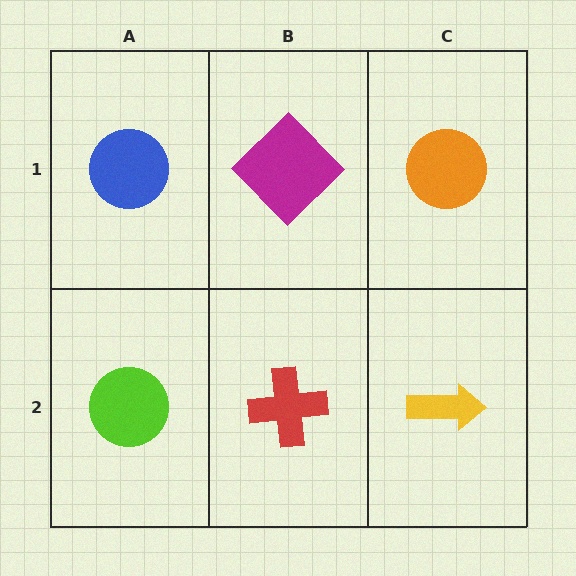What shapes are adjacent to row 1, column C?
A yellow arrow (row 2, column C), a magenta diamond (row 1, column B).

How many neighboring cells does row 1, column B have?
3.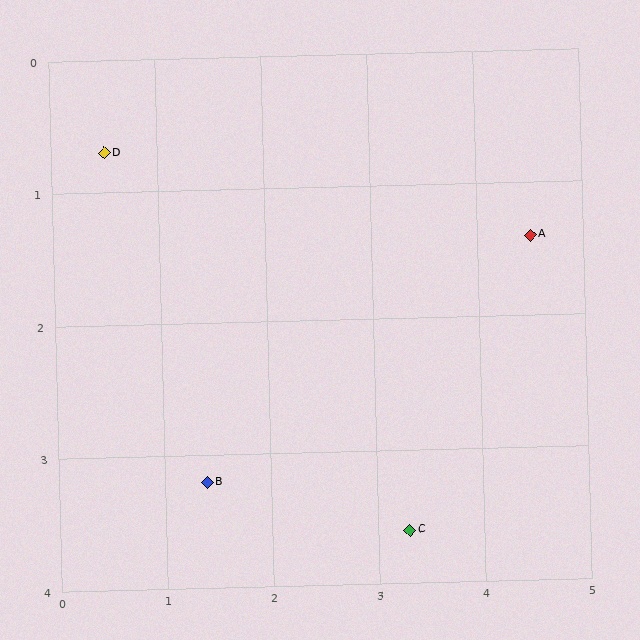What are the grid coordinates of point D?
Point D is at approximately (0.5, 0.7).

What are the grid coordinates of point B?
Point B is at approximately (1.4, 3.2).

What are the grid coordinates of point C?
Point C is at approximately (3.3, 3.6).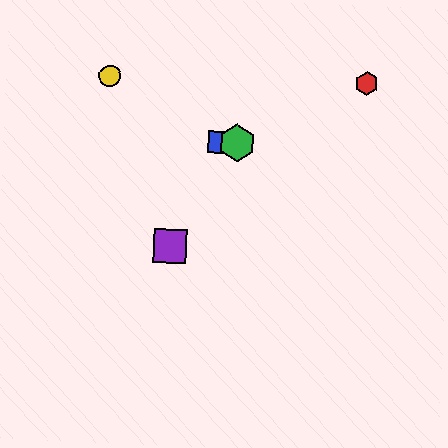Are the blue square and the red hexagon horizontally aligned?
No, the blue square is at y≈142 and the red hexagon is at y≈84.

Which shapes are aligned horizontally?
The blue square, the green hexagon are aligned horizontally.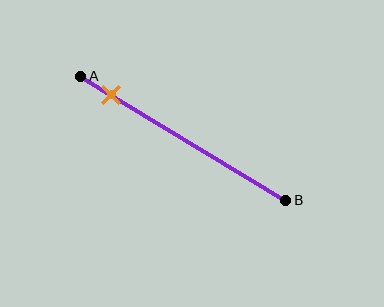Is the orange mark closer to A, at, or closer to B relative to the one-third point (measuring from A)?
The orange mark is closer to point A than the one-third point of segment AB.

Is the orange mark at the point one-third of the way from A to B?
No, the mark is at about 15% from A, not at the 33% one-third point.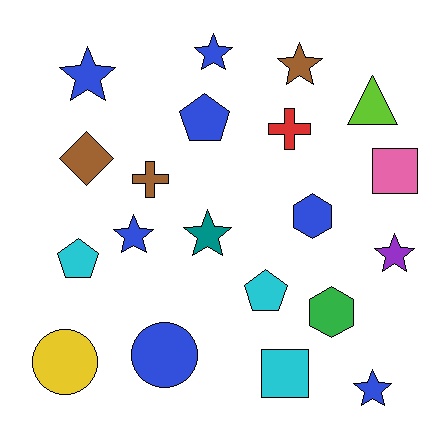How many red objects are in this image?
There is 1 red object.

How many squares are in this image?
There are 2 squares.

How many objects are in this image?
There are 20 objects.